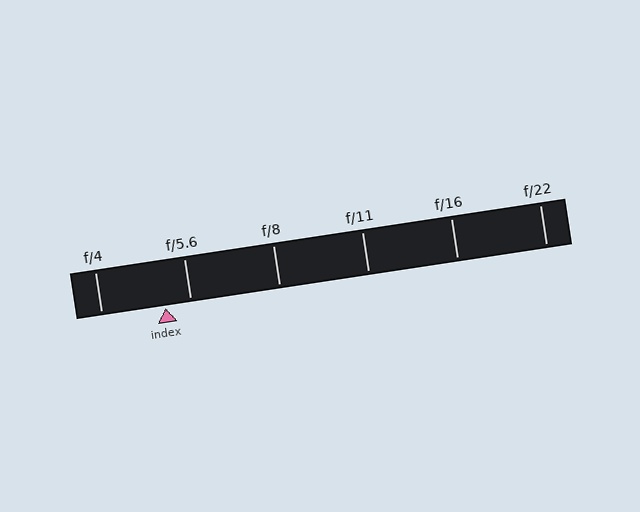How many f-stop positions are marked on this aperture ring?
There are 6 f-stop positions marked.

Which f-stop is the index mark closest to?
The index mark is closest to f/5.6.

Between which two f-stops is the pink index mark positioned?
The index mark is between f/4 and f/5.6.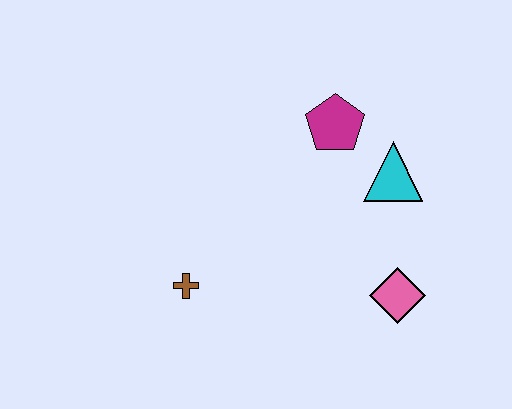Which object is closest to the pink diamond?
The cyan triangle is closest to the pink diamond.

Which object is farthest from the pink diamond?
The brown cross is farthest from the pink diamond.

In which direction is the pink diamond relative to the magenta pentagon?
The pink diamond is below the magenta pentagon.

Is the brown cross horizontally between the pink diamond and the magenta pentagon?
No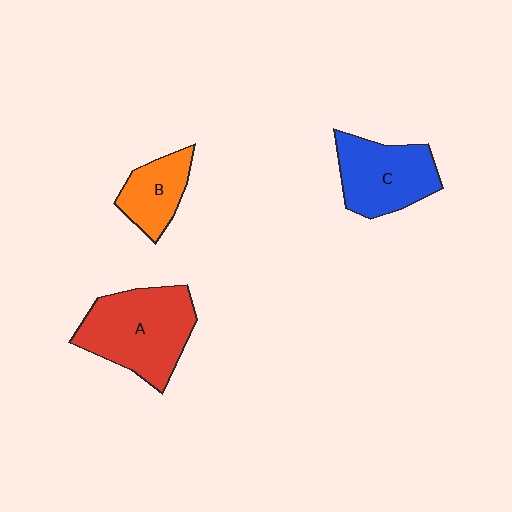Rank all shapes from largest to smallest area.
From largest to smallest: A (red), C (blue), B (orange).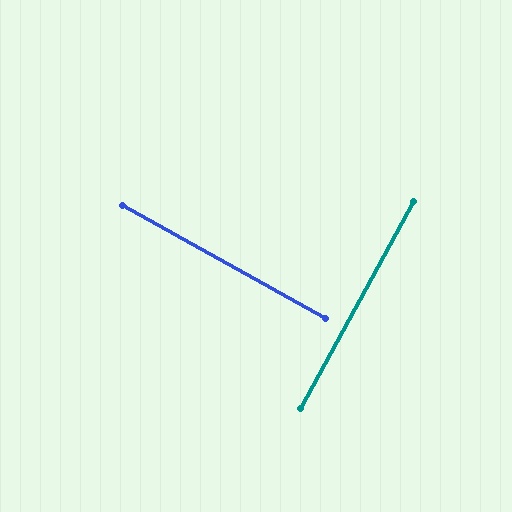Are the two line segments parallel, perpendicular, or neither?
Perpendicular — they meet at approximately 89°.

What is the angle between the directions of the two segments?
Approximately 89 degrees.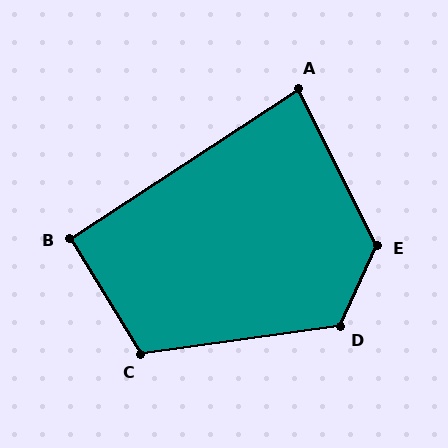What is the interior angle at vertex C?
Approximately 113 degrees (obtuse).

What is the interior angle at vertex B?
Approximately 92 degrees (approximately right).